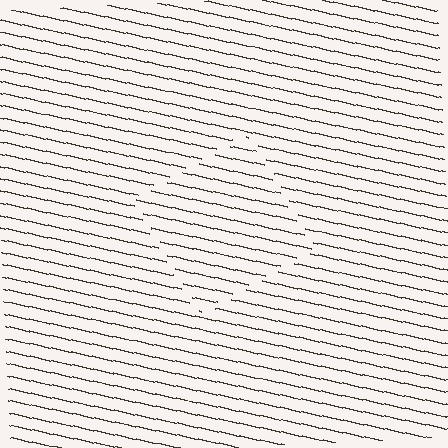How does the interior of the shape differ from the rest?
The interior of the shape contains the same grating, shifted by half a period — the contour is defined by the phase discontinuity where line-ends from the inner and outer gratings abut.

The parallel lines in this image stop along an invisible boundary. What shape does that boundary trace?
An illusory square. The interior of the shape contains the same grating, shifted by half a period — the contour is defined by the phase discontinuity where line-ends from the inner and outer gratings abut.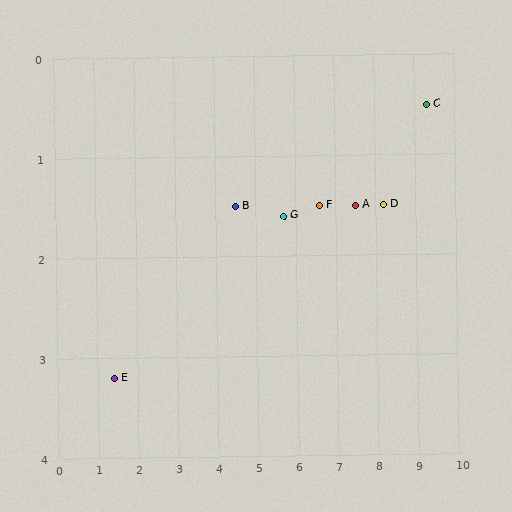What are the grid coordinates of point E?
Point E is at approximately (1.4, 3.2).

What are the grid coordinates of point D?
Point D is at approximately (8.2, 1.5).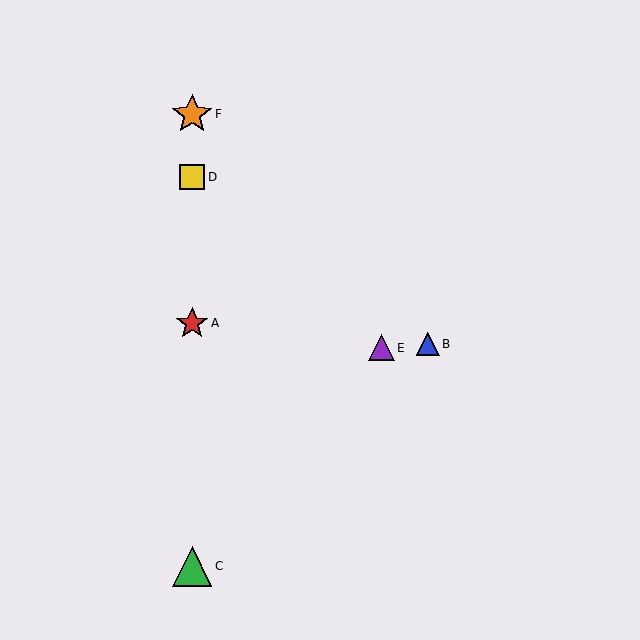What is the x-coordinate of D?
Object D is at x≈192.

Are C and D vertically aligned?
Yes, both are at x≈192.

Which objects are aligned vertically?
Objects A, C, D, F are aligned vertically.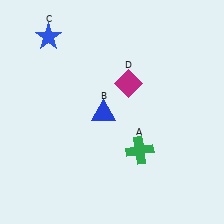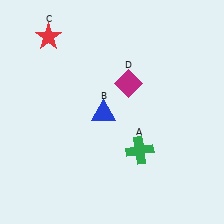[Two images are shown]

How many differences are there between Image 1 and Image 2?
There is 1 difference between the two images.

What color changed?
The star (C) changed from blue in Image 1 to red in Image 2.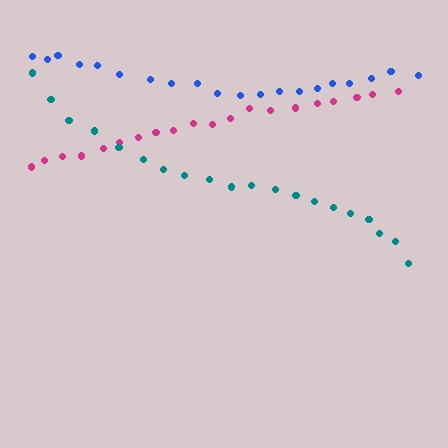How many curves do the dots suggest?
There are 3 distinct paths.